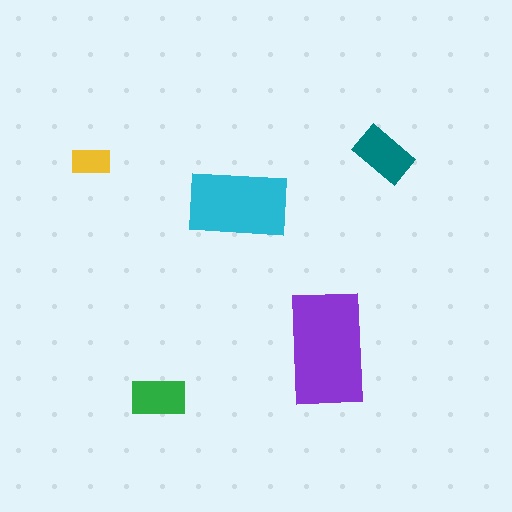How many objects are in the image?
There are 5 objects in the image.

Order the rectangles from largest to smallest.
the purple one, the cyan one, the teal one, the green one, the yellow one.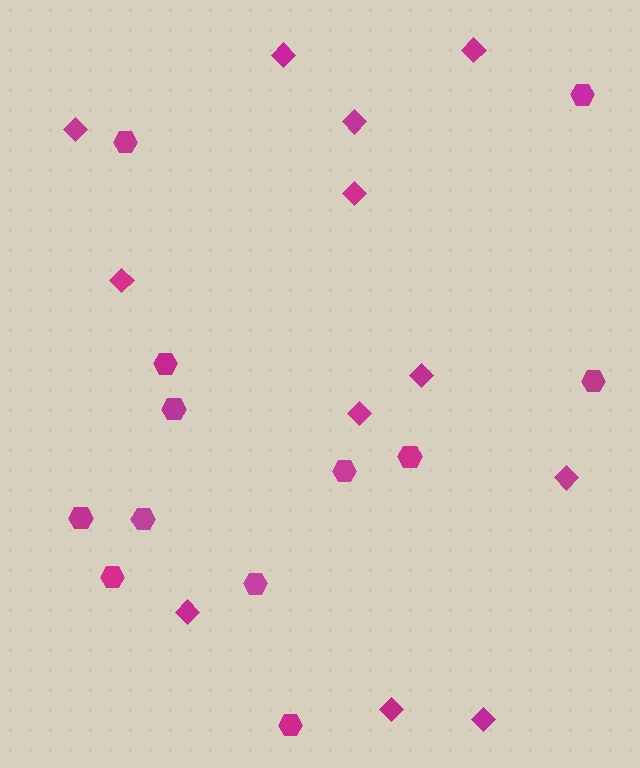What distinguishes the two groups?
There are 2 groups: one group of diamonds (12) and one group of hexagons (12).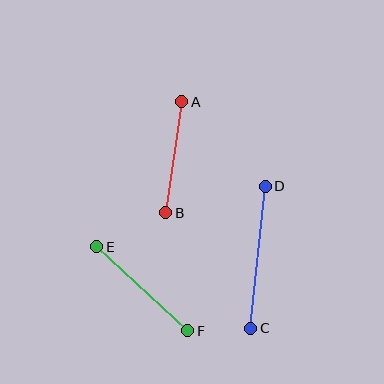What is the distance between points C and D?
The distance is approximately 142 pixels.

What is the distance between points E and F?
The distance is approximately 124 pixels.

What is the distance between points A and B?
The distance is approximately 112 pixels.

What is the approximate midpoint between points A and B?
The midpoint is at approximately (174, 157) pixels.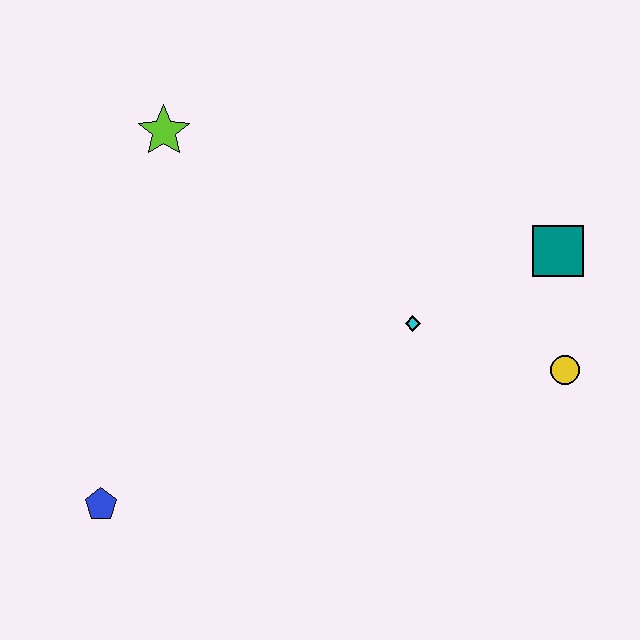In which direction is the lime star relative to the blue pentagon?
The lime star is above the blue pentagon.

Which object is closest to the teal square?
The yellow circle is closest to the teal square.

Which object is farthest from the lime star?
The yellow circle is farthest from the lime star.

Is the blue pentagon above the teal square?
No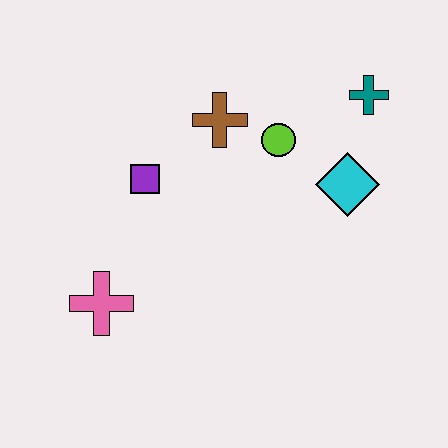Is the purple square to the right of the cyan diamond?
No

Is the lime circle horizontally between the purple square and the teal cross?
Yes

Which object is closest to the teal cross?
The cyan diamond is closest to the teal cross.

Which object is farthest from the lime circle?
The pink cross is farthest from the lime circle.